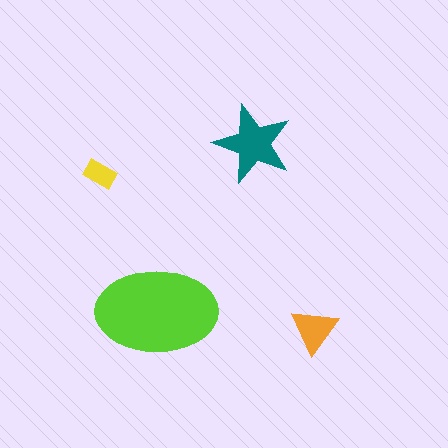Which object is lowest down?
The orange triangle is bottommost.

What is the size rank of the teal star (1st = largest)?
2nd.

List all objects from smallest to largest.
The yellow rectangle, the orange triangle, the teal star, the lime ellipse.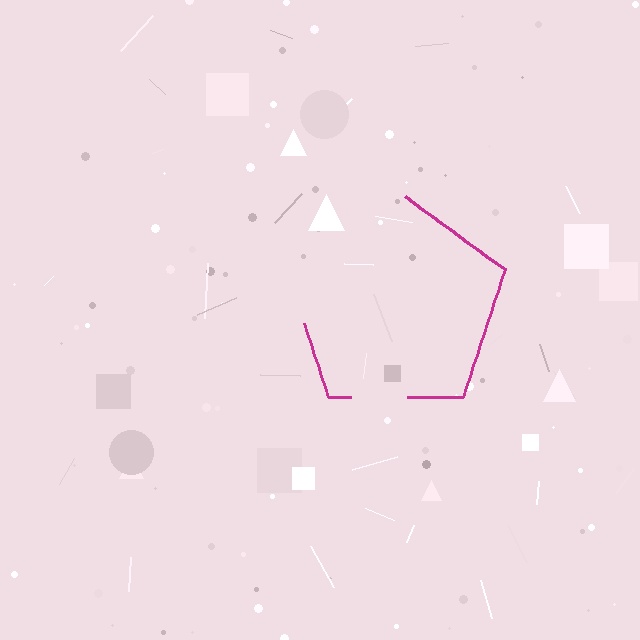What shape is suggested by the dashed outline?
The dashed outline suggests a pentagon.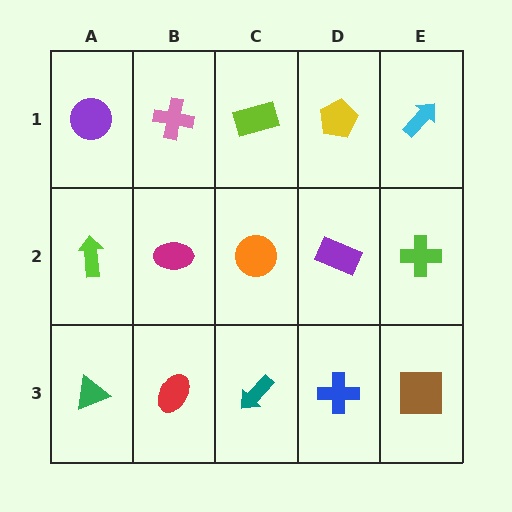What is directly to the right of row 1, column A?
A pink cross.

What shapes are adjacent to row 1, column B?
A magenta ellipse (row 2, column B), a purple circle (row 1, column A), a lime rectangle (row 1, column C).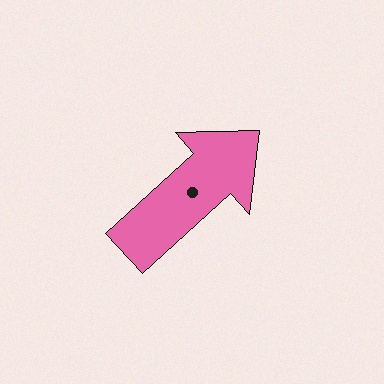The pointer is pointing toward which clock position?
Roughly 2 o'clock.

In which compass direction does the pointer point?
Northeast.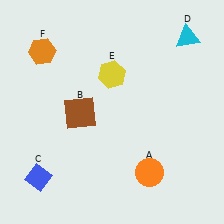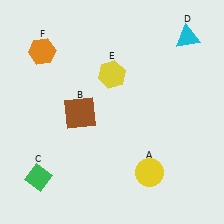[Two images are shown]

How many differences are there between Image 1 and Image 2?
There are 2 differences between the two images.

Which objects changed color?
A changed from orange to yellow. C changed from blue to green.